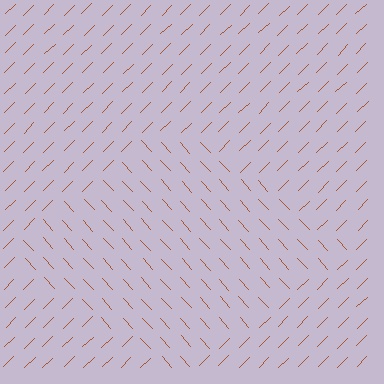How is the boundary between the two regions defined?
The boundary is defined purely by a change in line orientation (approximately 88 degrees difference). All lines are the same color and thickness.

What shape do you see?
I see a diamond.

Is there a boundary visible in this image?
Yes, there is a texture boundary formed by a change in line orientation.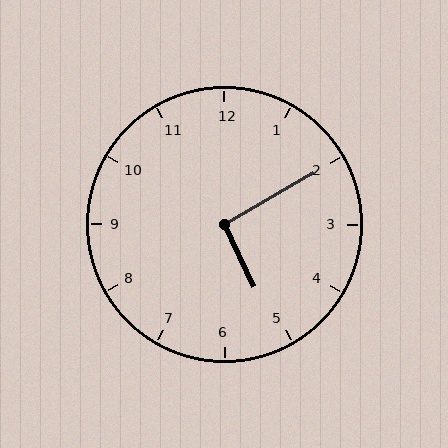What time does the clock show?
5:10.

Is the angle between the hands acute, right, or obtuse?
It is right.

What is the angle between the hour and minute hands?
Approximately 95 degrees.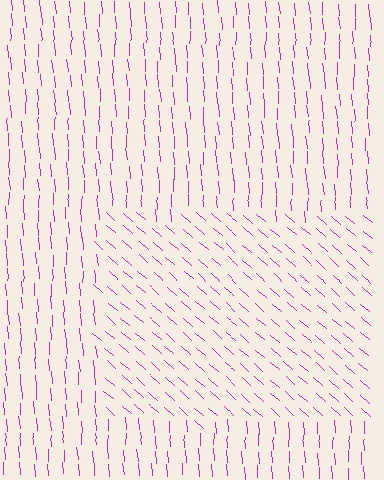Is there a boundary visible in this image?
Yes, there is a texture boundary formed by a change in line orientation.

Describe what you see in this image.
The image is filled with small magenta line segments. A rectangle region in the image has lines oriented differently from the surrounding lines, creating a visible texture boundary.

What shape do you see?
I see a rectangle.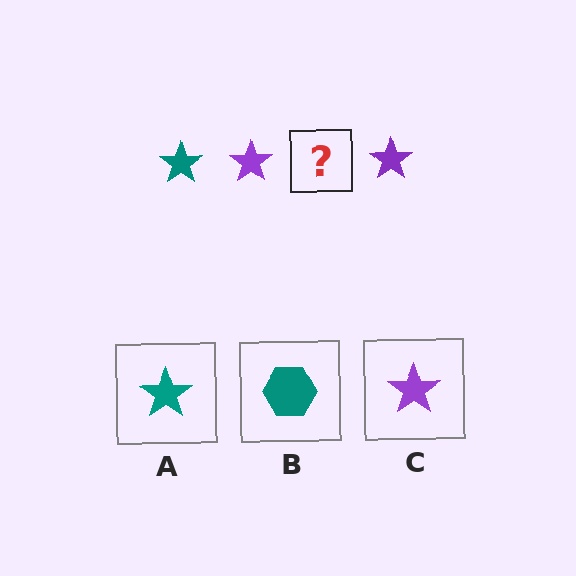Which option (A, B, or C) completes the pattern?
A.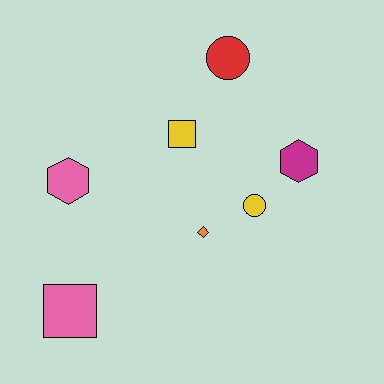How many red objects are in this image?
There is 1 red object.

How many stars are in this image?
There are no stars.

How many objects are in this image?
There are 7 objects.